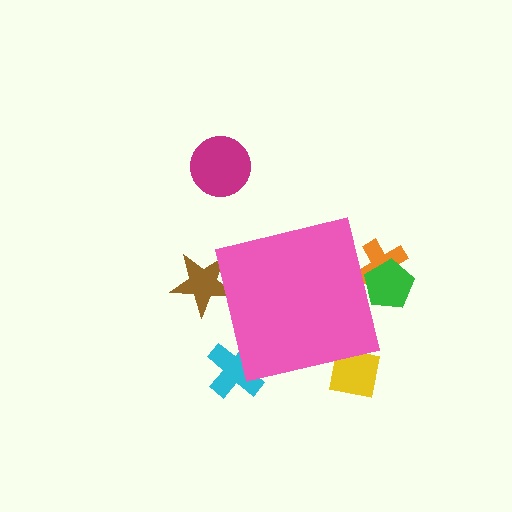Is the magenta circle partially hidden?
No, the magenta circle is fully visible.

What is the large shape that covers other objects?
A pink square.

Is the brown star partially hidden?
Yes, the brown star is partially hidden behind the pink square.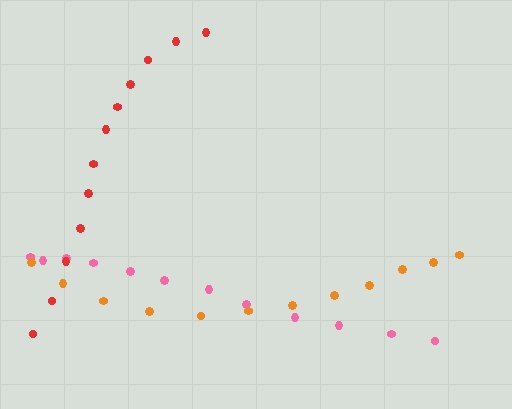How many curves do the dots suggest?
There are 3 distinct paths.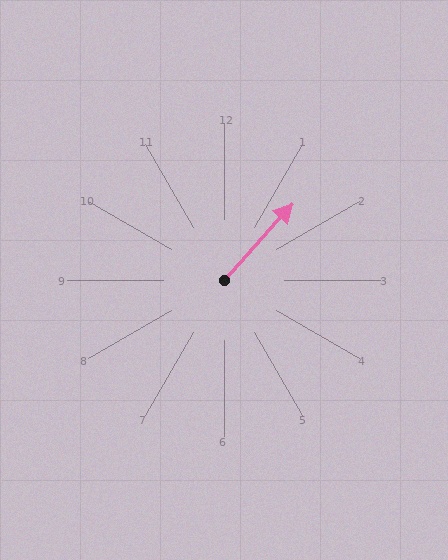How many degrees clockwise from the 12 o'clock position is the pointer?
Approximately 42 degrees.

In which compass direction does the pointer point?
Northeast.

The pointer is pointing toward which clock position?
Roughly 1 o'clock.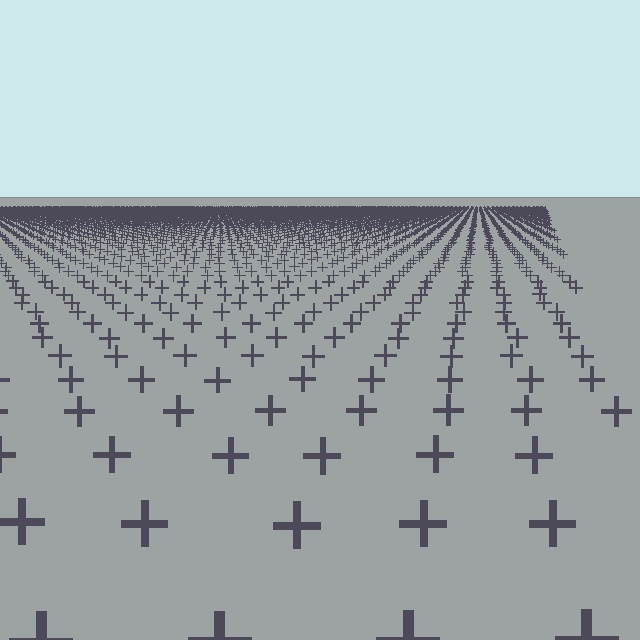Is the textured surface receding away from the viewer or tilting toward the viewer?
The surface is receding away from the viewer. Texture elements get smaller and denser toward the top.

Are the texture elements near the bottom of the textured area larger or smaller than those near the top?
Larger. Near the bottom, elements are closer to the viewer and appear at a bigger on-screen size.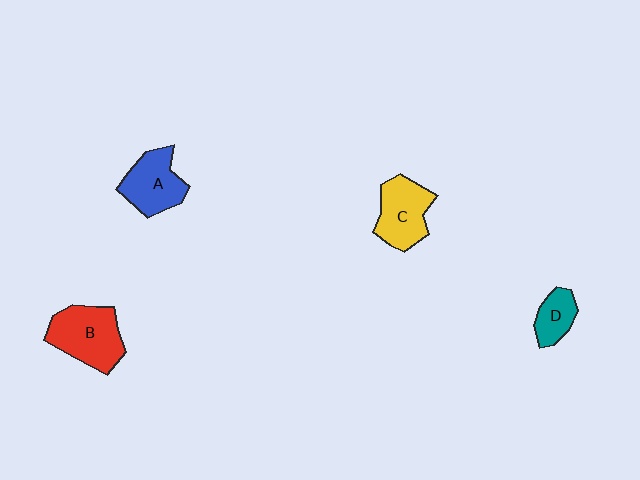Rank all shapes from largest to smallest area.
From largest to smallest: B (red), C (yellow), A (blue), D (teal).